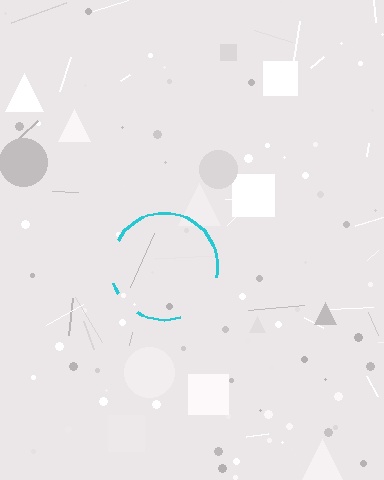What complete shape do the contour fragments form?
The contour fragments form a circle.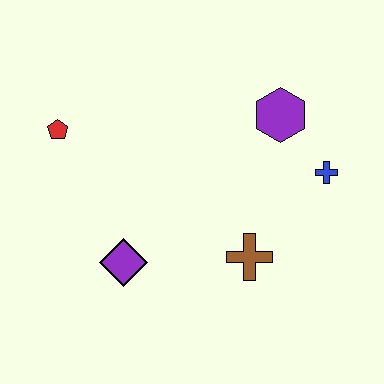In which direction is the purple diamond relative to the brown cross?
The purple diamond is to the left of the brown cross.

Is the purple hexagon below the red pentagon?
No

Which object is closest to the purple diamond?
The brown cross is closest to the purple diamond.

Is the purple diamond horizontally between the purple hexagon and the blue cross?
No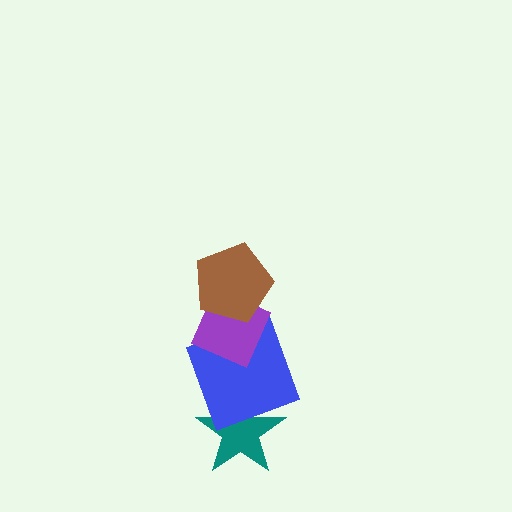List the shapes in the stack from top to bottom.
From top to bottom: the brown pentagon, the purple diamond, the blue square, the teal star.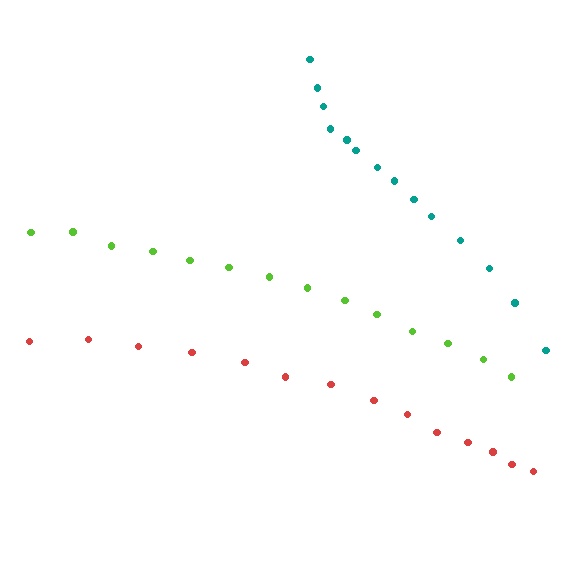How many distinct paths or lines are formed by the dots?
There are 3 distinct paths.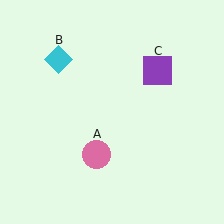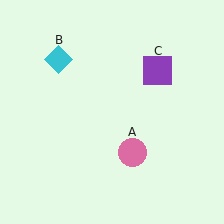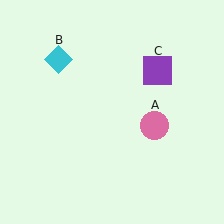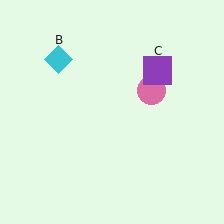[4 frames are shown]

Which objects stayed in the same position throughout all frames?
Cyan diamond (object B) and purple square (object C) remained stationary.